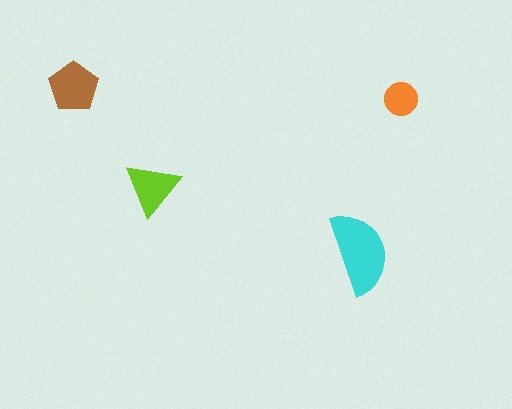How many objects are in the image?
There are 4 objects in the image.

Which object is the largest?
The cyan semicircle.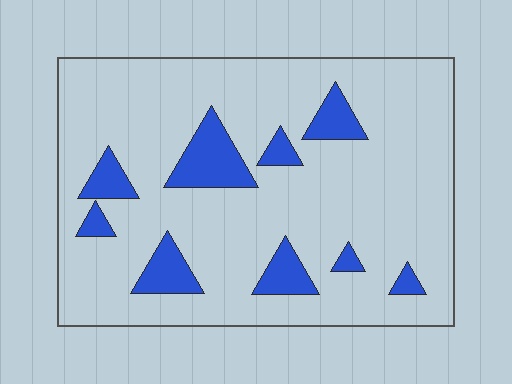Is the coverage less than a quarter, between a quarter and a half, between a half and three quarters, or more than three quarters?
Less than a quarter.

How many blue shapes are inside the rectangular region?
9.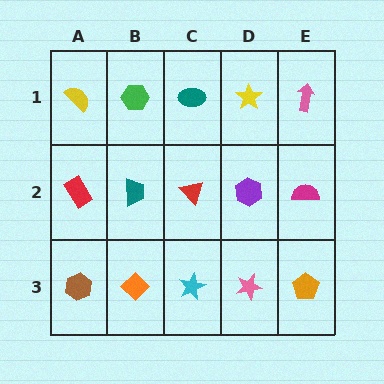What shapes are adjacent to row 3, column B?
A teal trapezoid (row 2, column B), a brown hexagon (row 3, column A), a cyan star (row 3, column C).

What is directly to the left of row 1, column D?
A teal ellipse.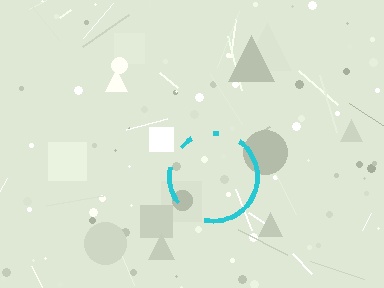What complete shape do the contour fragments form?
The contour fragments form a circle.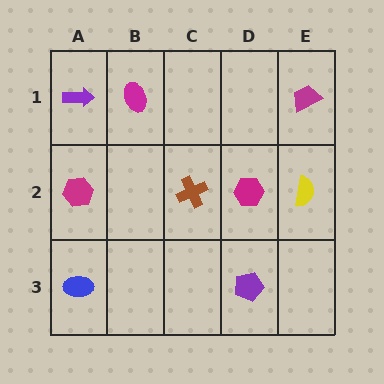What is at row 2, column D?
A magenta hexagon.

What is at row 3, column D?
A purple pentagon.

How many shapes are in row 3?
2 shapes.